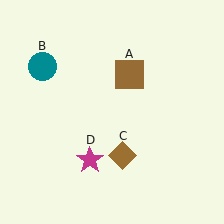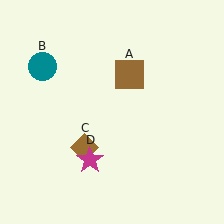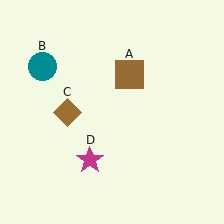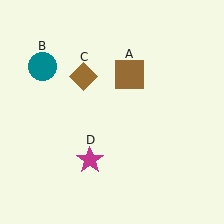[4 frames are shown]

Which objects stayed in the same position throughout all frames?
Brown square (object A) and teal circle (object B) and magenta star (object D) remained stationary.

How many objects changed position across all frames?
1 object changed position: brown diamond (object C).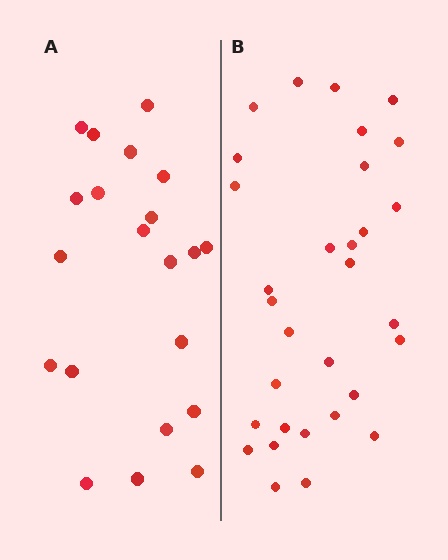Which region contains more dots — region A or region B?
Region B (the right region) has more dots.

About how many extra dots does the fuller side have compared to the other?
Region B has roughly 10 or so more dots than region A.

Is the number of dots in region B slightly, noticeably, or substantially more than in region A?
Region B has substantially more. The ratio is roughly 1.5 to 1.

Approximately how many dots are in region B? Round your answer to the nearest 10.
About 30 dots. (The exact count is 31, which rounds to 30.)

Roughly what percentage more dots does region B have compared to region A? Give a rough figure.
About 50% more.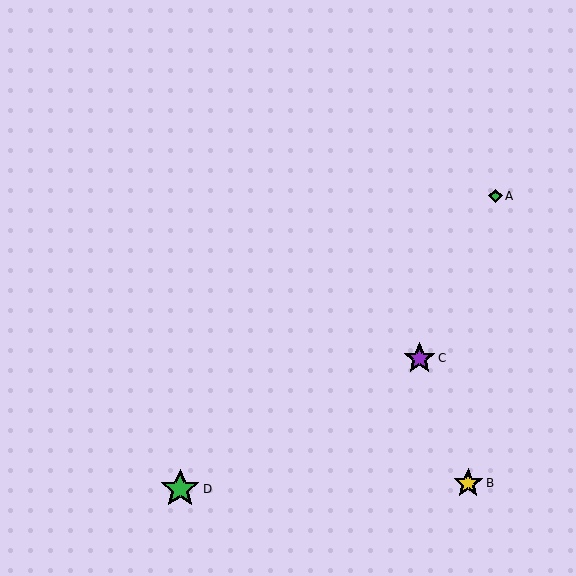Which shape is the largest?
The green star (labeled D) is the largest.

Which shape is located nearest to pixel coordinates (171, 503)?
The green star (labeled D) at (180, 489) is nearest to that location.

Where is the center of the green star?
The center of the green star is at (180, 489).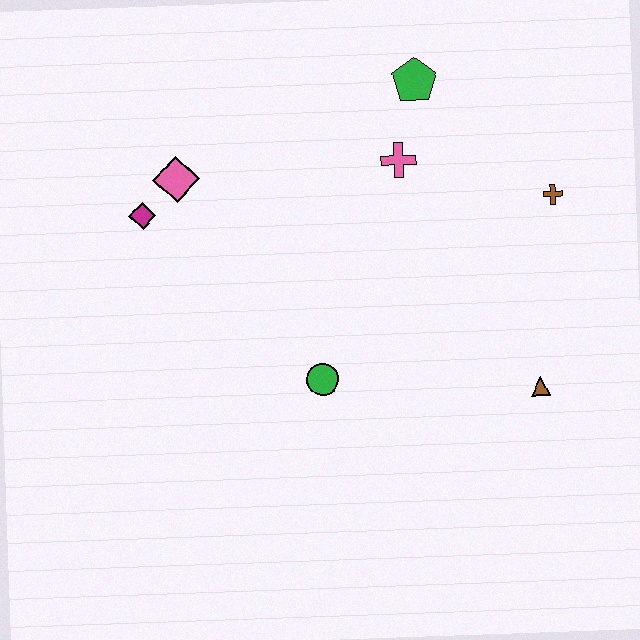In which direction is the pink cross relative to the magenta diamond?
The pink cross is to the right of the magenta diamond.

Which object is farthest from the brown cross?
The magenta diamond is farthest from the brown cross.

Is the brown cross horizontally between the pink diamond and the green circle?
No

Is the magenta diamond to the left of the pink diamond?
Yes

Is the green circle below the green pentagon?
Yes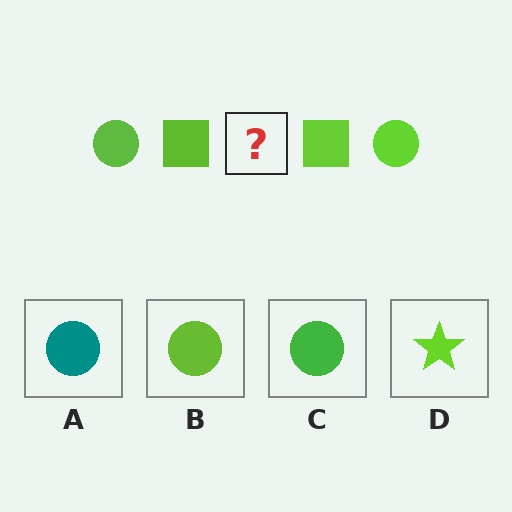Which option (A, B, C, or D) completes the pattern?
B.